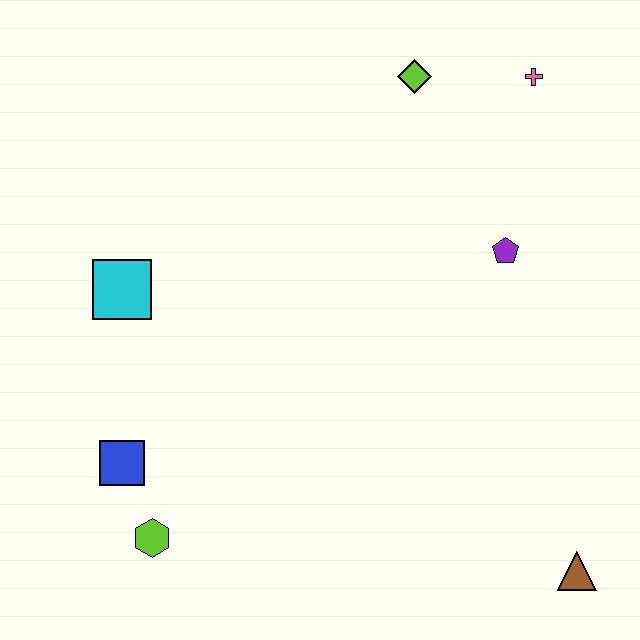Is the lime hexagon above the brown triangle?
Yes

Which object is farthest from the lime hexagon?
The pink cross is farthest from the lime hexagon.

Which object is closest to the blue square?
The lime hexagon is closest to the blue square.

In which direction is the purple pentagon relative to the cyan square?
The purple pentagon is to the right of the cyan square.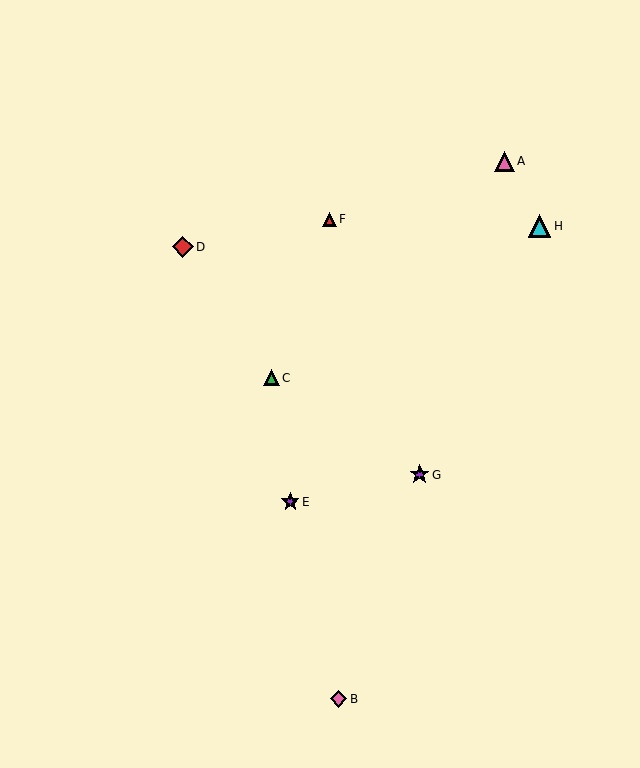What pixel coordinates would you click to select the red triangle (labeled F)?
Click at (329, 219) to select the red triangle F.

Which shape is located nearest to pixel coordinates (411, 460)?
The purple star (labeled G) at (420, 475) is nearest to that location.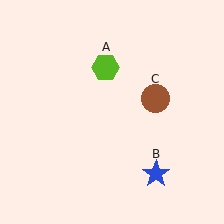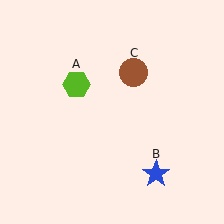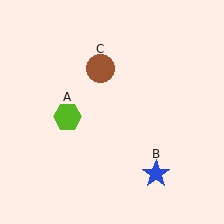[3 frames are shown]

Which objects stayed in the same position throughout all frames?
Blue star (object B) remained stationary.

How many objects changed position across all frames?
2 objects changed position: lime hexagon (object A), brown circle (object C).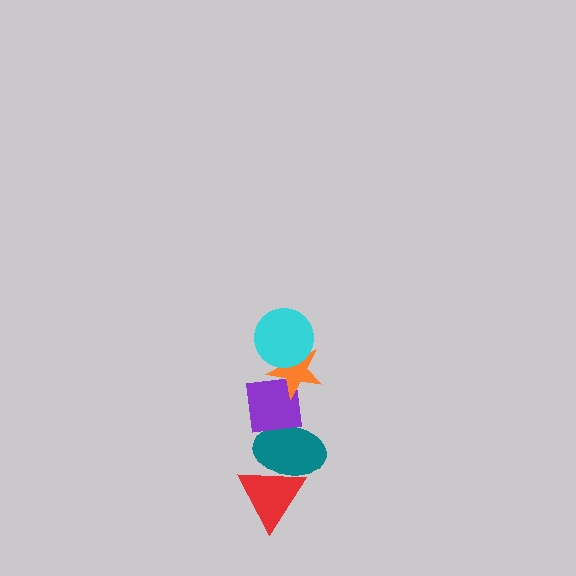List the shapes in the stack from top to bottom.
From top to bottom: the cyan circle, the orange star, the purple square, the teal ellipse, the red triangle.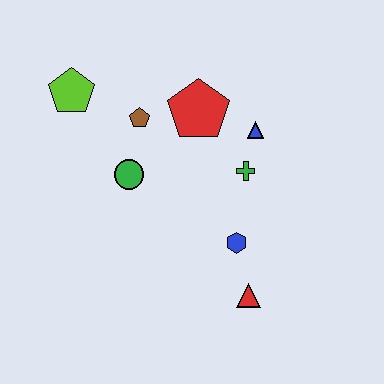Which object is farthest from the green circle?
The red triangle is farthest from the green circle.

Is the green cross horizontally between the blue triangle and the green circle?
Yes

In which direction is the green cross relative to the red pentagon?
The green cross is below the red pentagon.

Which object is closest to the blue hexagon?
The red triangle is closest to the blue hexagon.